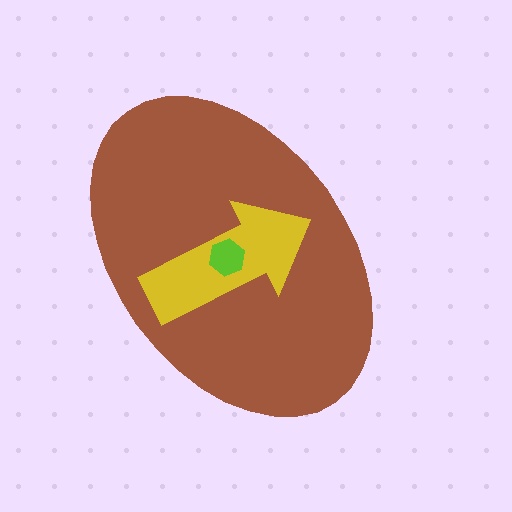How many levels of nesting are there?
3.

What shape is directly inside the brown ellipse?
The yellow arrow.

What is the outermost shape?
The brown ellipse.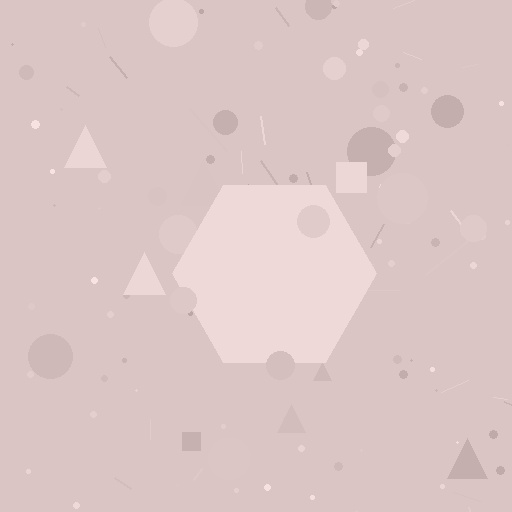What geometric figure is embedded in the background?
A hexagon is embedded in the background.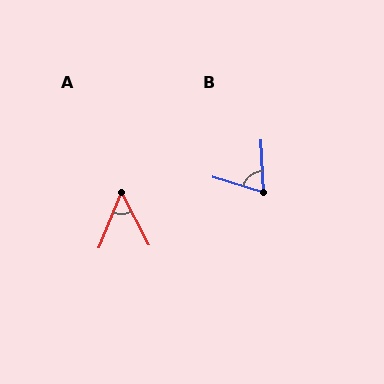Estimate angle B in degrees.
Approximately 70 degrees.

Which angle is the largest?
B, at approximately 70 degrees.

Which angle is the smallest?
A, at approximately 49 degrees.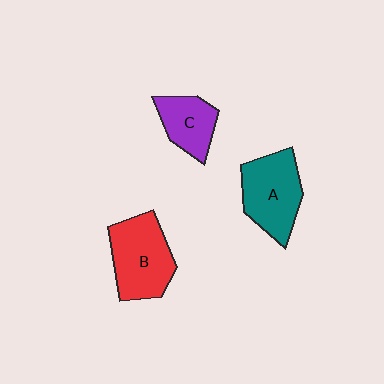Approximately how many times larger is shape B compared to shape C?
Approximately 1.6 times.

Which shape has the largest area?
Shape B (red).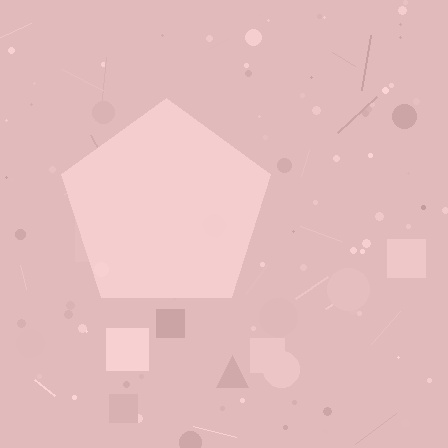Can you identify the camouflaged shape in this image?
The camouflaged shape is a pentagon.